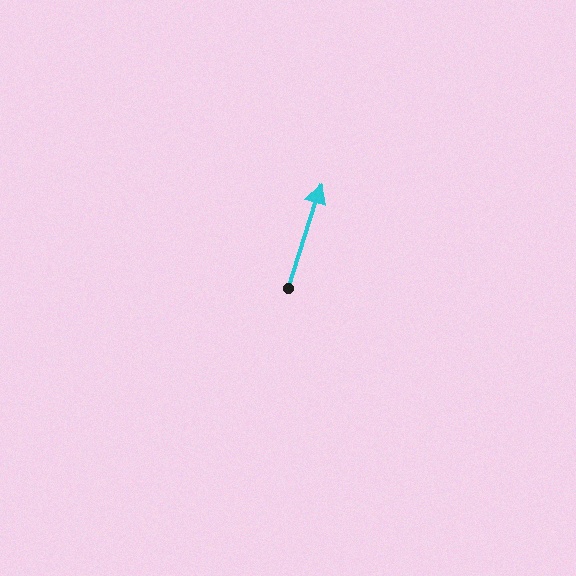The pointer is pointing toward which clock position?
Roughly 1 o'clock.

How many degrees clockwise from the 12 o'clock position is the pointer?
Approximately 18 degrees.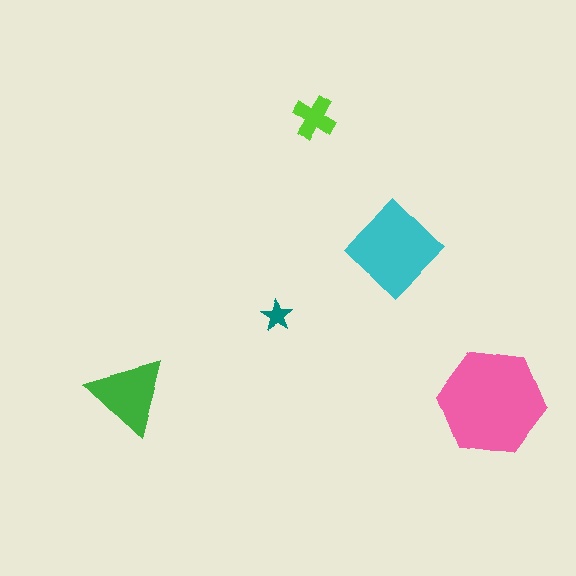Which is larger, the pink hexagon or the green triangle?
The pink hexagon.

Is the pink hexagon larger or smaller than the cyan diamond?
Larger.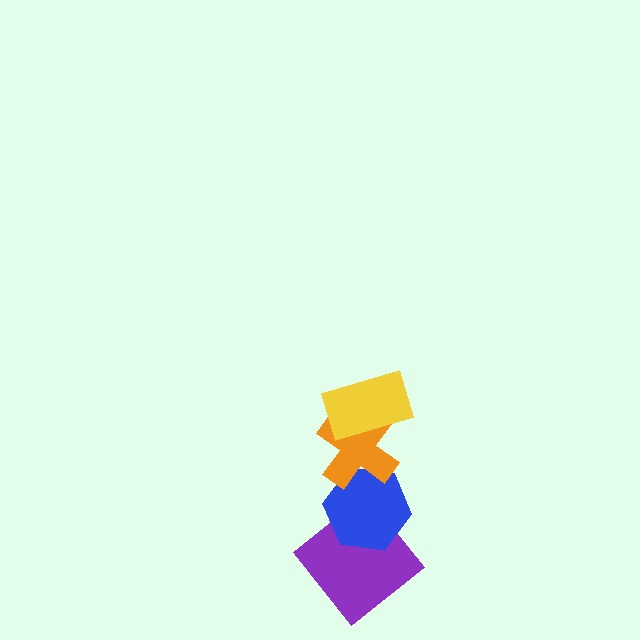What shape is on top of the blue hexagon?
The orange cross is on top of the blue hexagon.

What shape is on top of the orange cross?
The yellow rectangle is on top of the orange cross.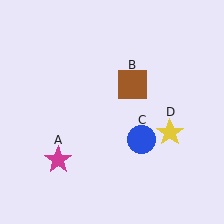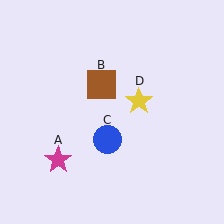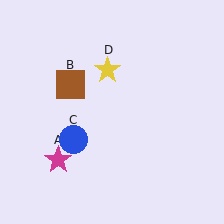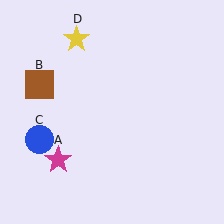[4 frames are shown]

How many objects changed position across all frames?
3 objects changed position: brown square (object B), blue circle (object C), yellow star (object D).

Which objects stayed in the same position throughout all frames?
Magenta star (object A) remained stationary.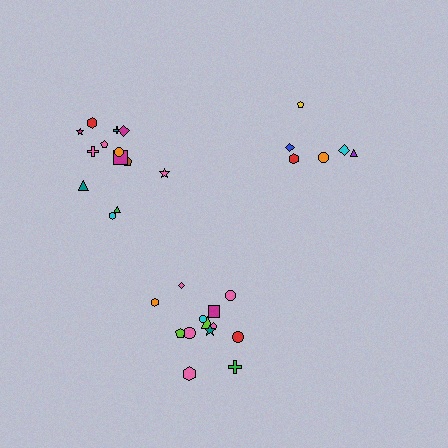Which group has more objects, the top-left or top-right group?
The top-left group.